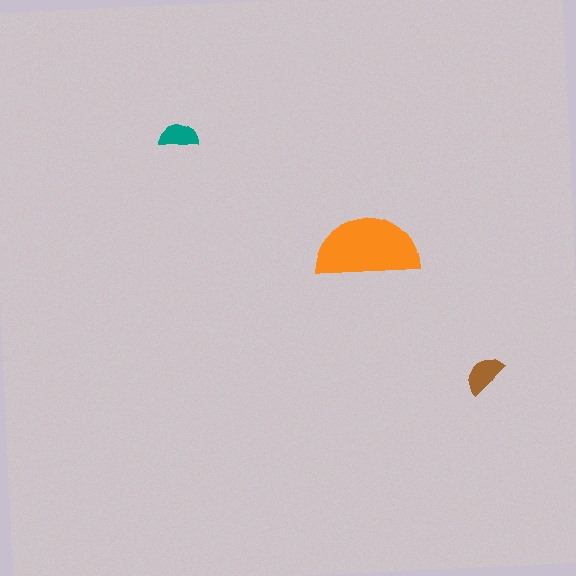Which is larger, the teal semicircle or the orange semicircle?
The orange one.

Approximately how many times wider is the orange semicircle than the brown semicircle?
About 2.5 times wider.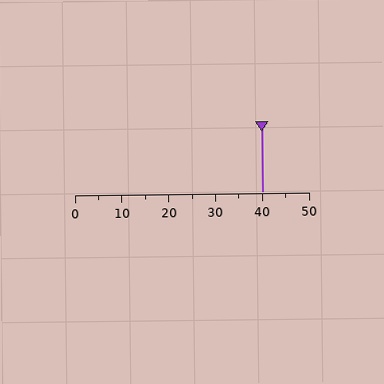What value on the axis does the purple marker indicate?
The marker indicates approximately 40.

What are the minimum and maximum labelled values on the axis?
The axis runs from 0 to 50.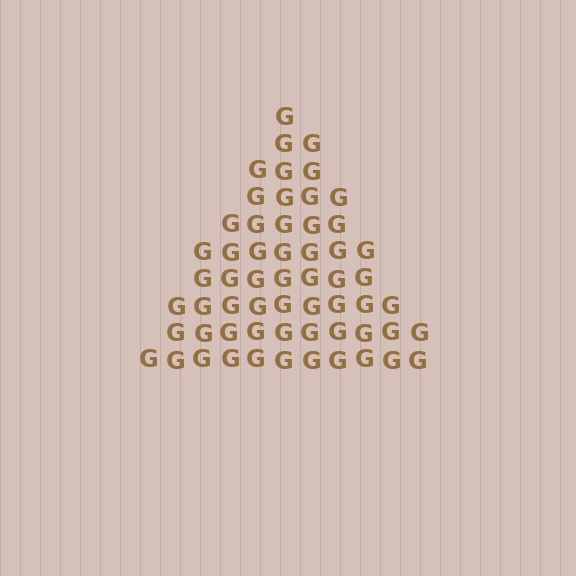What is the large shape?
The large shape is a triangle.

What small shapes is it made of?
It is made of small letter G's.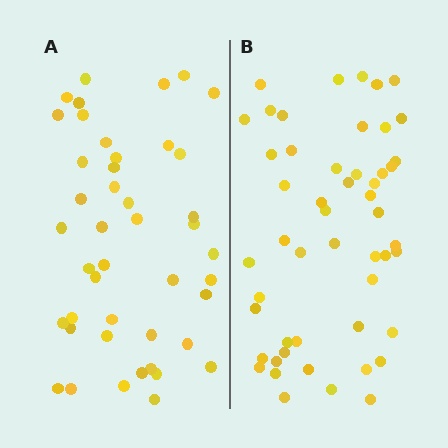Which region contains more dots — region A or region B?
Region B (the right region) has more dots.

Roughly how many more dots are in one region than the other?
Region B has roughly 8 or so more dots than region A.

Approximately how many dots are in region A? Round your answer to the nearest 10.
About 40 dots. (The exact count is 44, which rounds to 40.)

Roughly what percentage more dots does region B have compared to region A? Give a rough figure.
About 15% more.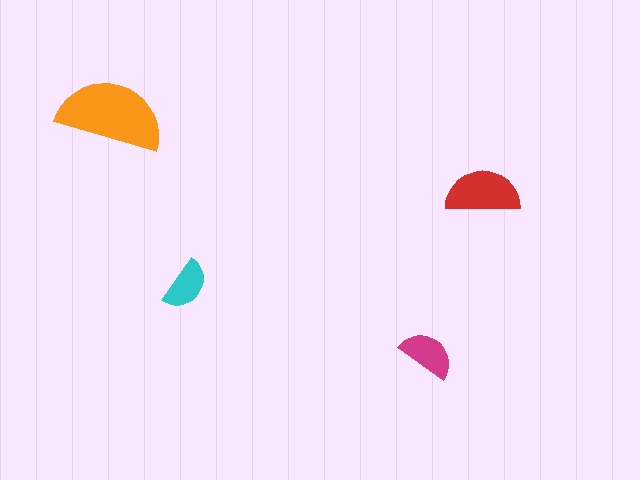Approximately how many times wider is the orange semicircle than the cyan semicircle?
About 2 times wider.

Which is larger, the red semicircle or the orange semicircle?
The orange one.